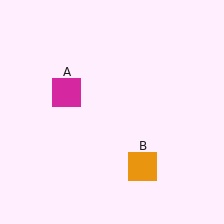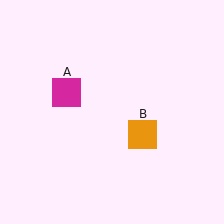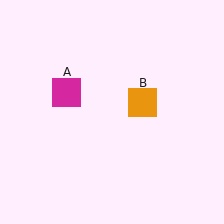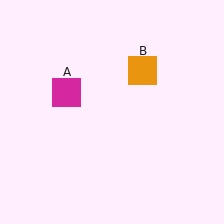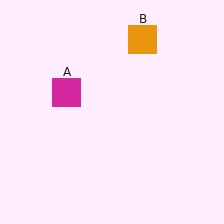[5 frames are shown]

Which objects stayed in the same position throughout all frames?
Magenta square (object A) remained stationary.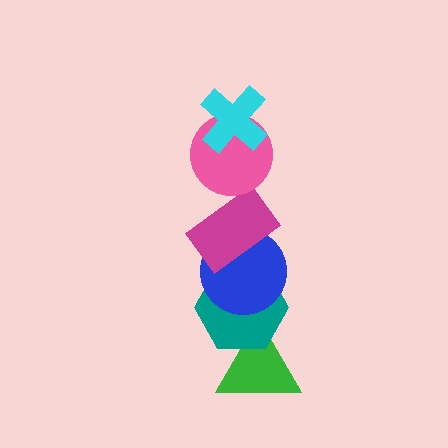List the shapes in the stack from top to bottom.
From top to bottom: the cyan cross, the pink circle, the magenta rectangle, the blue circle, the teal hexagon, the green triangle.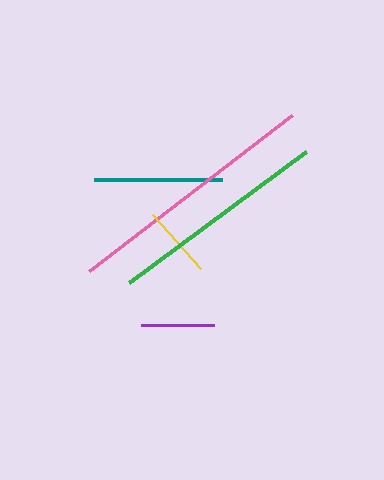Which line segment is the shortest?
The yellow line is the shortest at approximately 72 pixels.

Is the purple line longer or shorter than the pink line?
The pink line is longer than the purple line.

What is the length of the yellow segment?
The yellow segment is approximately 72 pixels long.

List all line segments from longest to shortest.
From longest to shortest: pink, green, teal, purple, yellow.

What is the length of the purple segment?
The purple segment is approximately 73 pixels long.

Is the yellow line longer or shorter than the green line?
The green line is longer than the yellow line.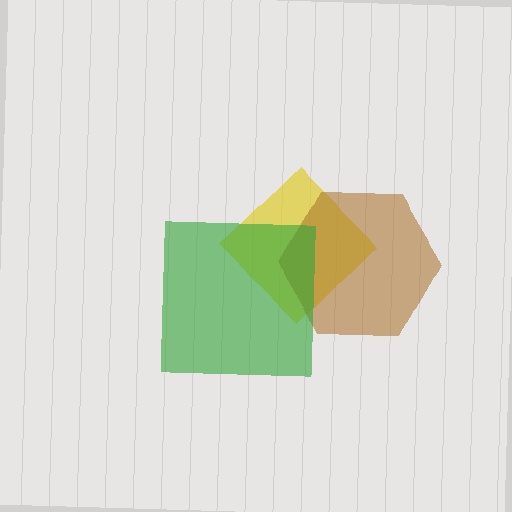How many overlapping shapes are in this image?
There are 3 overlapping shapes in the image.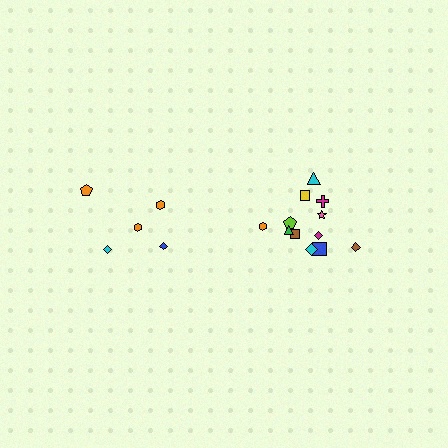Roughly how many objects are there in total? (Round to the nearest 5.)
Roughly 15 objects in total.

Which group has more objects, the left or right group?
The right group.